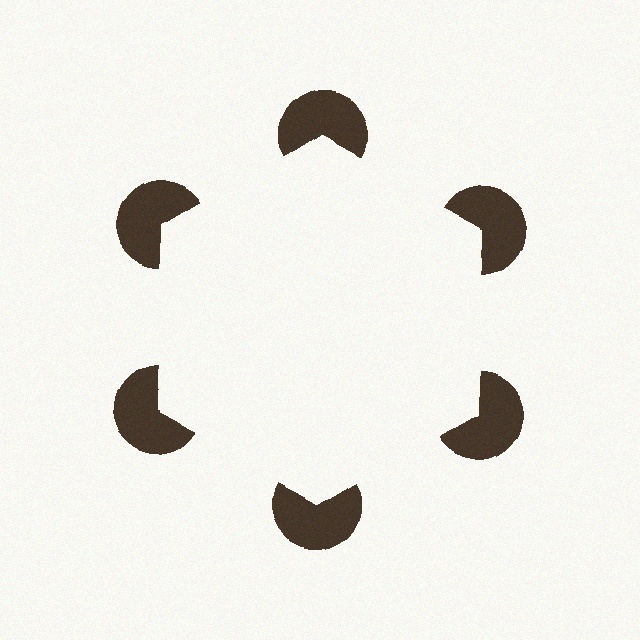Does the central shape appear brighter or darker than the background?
It typically appears slightly brighter than the background, even though no actual brightness change is drawn.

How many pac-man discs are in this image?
There are 6 — one at each vertex of the illusory hexagon.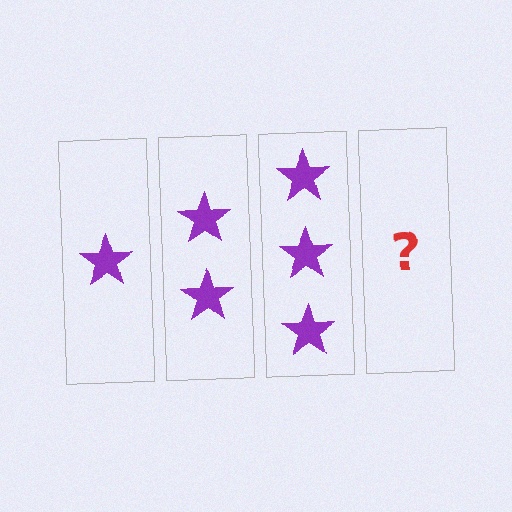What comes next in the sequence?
The next element should be 4 stars.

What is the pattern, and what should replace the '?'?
The pattern is that each step adds one more star. The '?' should be 4 stars.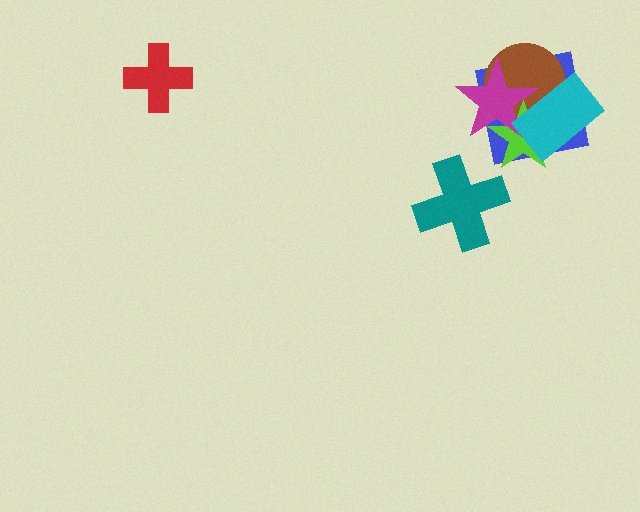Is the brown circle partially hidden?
Yes, it is partially covered by another shape.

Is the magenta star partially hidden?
Yes, it is partially covered by another shape.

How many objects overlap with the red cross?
0 objects overlap with the red cross.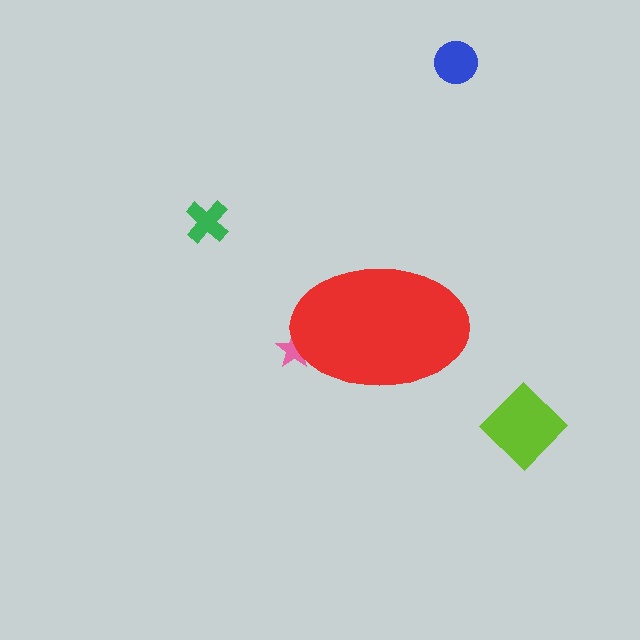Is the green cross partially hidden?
No, the green cross is fully visible.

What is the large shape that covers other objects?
A red ellipse.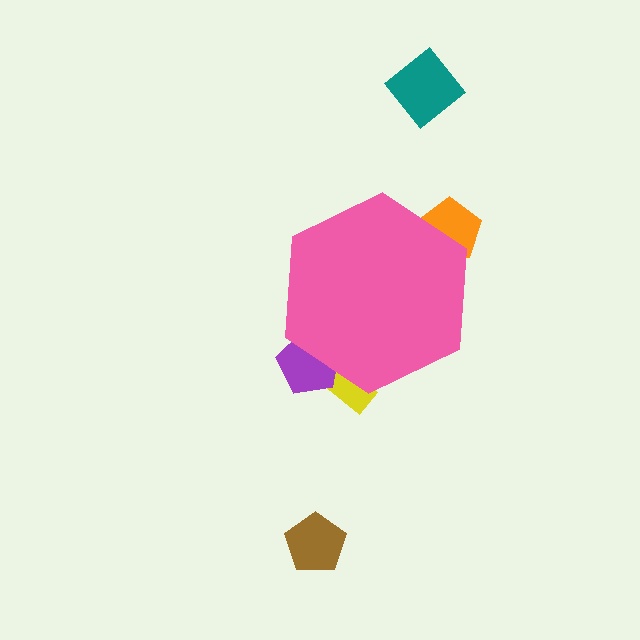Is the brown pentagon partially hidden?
No, the brown pentagon is fully visible.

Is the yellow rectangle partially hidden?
Yes, the yellow rectangle is partially hidden behind the pink hexagon.